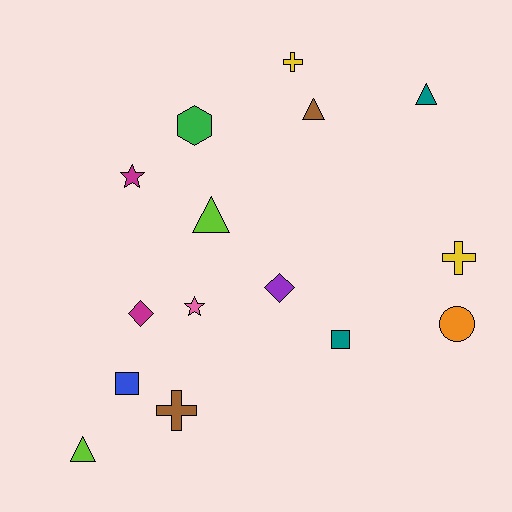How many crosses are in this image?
There are 3 crosses.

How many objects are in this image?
There are 15 objects.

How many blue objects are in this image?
There is 1 blue object.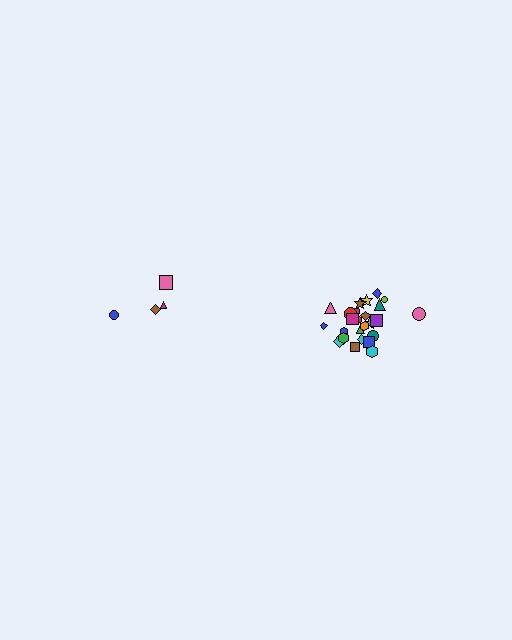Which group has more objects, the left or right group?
The right group.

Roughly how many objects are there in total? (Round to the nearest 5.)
Roughly 30 objects in total.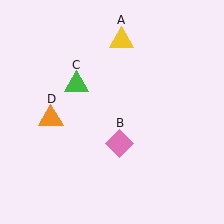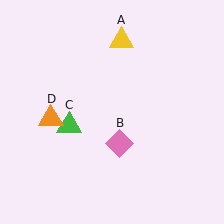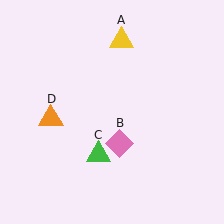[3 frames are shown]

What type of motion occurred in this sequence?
The green triangle (object C) rotated counterclockwise around the center of the scene.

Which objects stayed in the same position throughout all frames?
Yellow triangle (object A) and pink diamond (object B) and orange triangle (object D) remained stationary.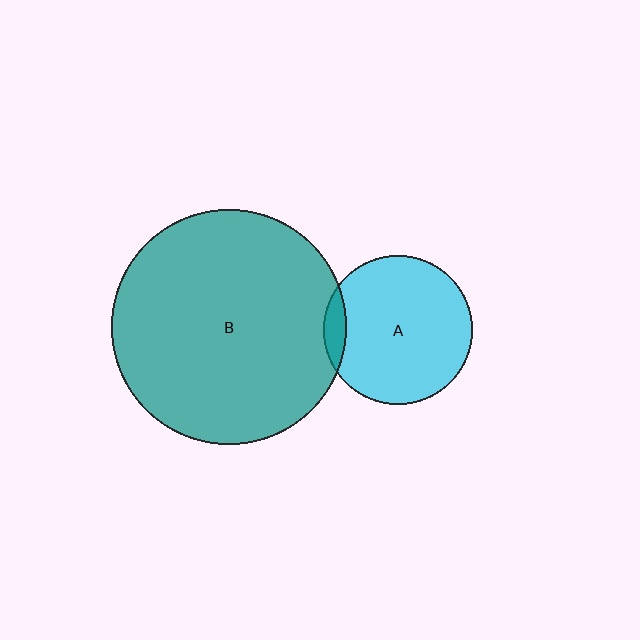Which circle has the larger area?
Circle B (teal).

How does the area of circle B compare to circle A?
Approximately 2.5 times.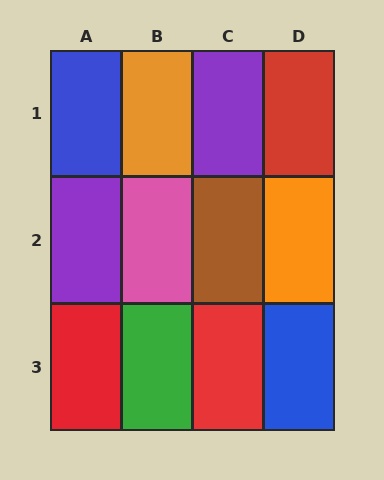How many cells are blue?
2 cells are blue.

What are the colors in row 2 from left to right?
Purple, pink, brown, orange.